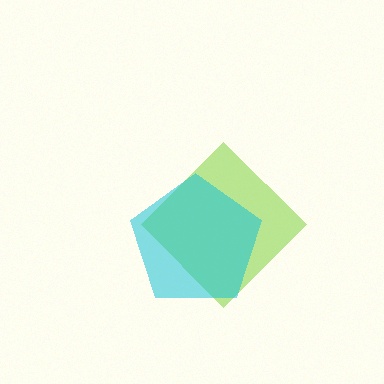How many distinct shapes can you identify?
There are 2 distinct shapes: a lime diamond, a cyan pentagon.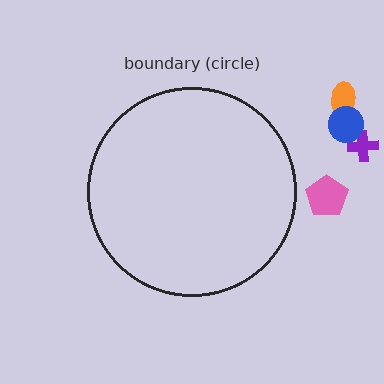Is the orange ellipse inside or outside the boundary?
Outside.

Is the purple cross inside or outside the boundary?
Outside.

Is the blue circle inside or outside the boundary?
Outside.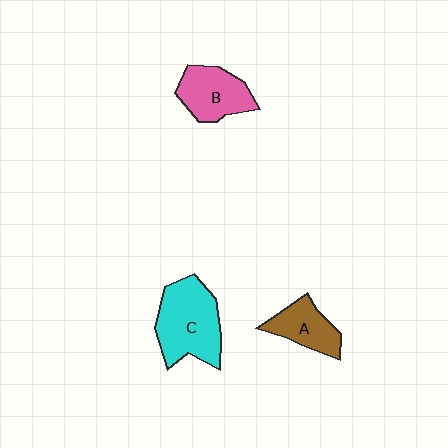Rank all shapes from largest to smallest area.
From largest to smallest: C (cyan), B (pink), A (brown).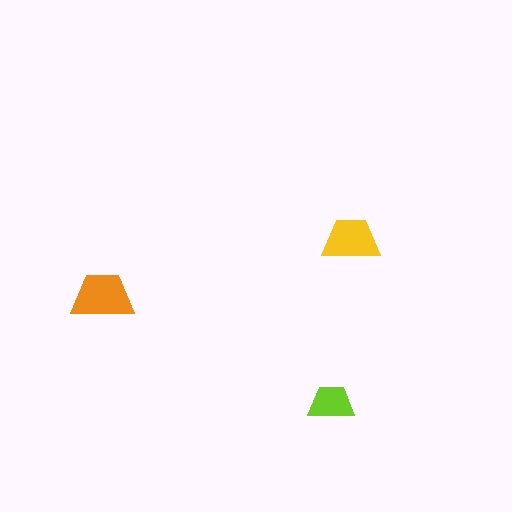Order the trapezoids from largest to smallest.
the orange one, the yellow one, the lime one.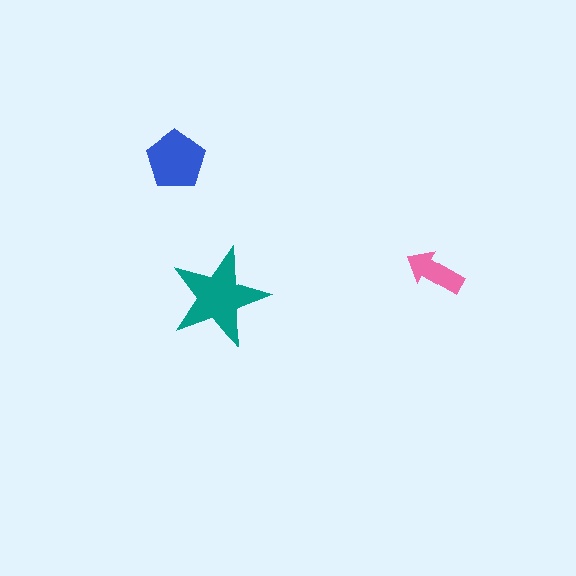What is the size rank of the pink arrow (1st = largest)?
3rd.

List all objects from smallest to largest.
The pink arrow, the blue pentagon, the teal star.